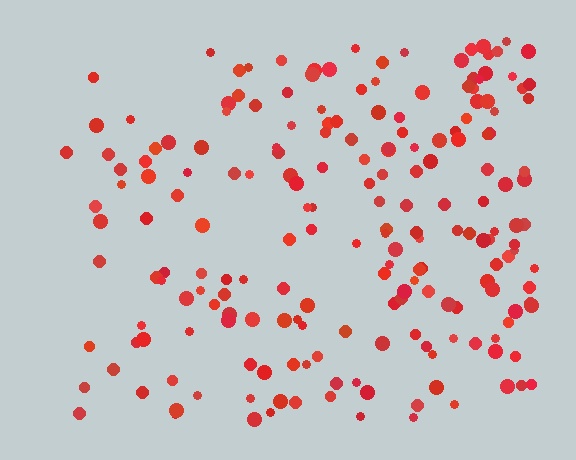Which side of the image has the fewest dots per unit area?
The left.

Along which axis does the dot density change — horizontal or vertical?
Horizontal.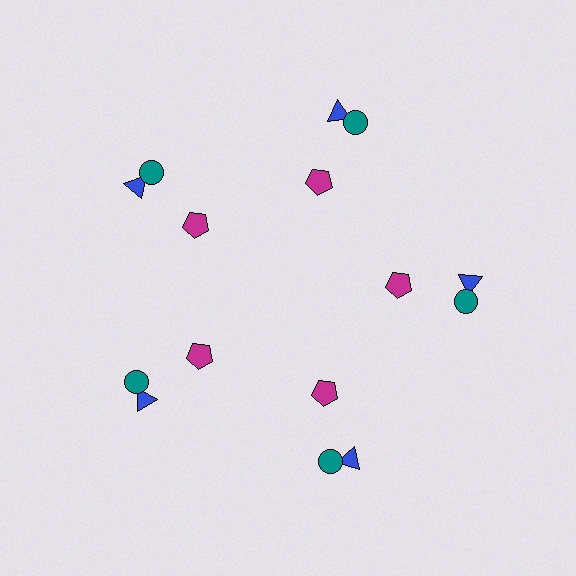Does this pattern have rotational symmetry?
Yes, this pattern has 5-fold rotational symmetry. It looks the same after rotating 72 degrees around the center.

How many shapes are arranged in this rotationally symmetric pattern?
There are 15 shapes, arranged in 5 groups of 3.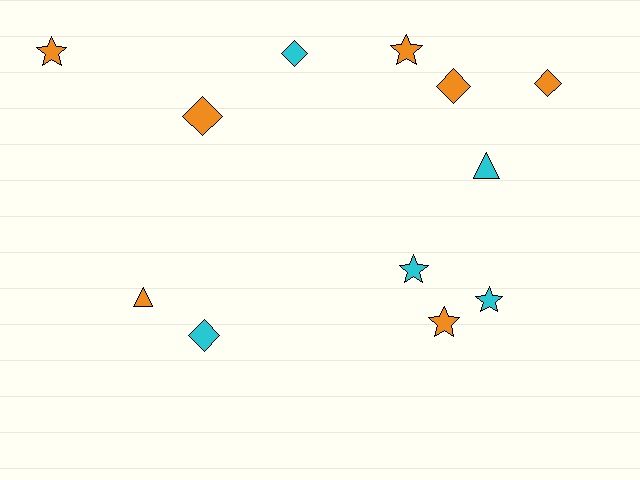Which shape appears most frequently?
Star, with 5 objects.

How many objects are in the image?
There are 12 objects.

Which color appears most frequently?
Orange, with 7 objects.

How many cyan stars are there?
There are 2 cyan stars.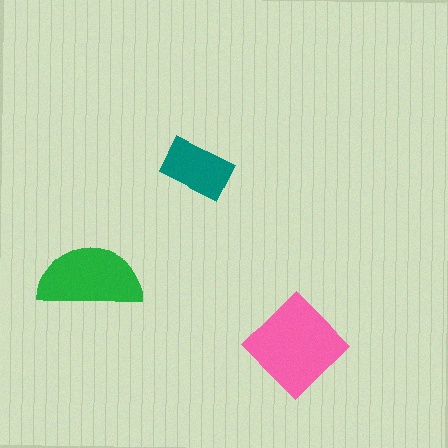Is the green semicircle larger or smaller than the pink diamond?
Smaller.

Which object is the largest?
The pink diamond.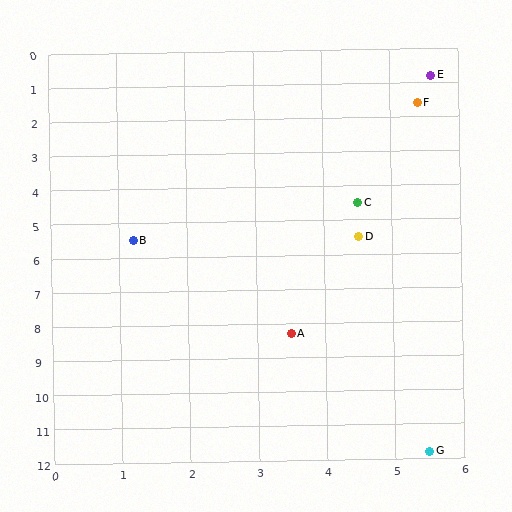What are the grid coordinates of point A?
Point A is at approximately (3.5, 8.3).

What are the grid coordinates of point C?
Point C is at approximately (4.5, 4.5).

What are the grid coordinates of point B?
Point B is at approximately (1.2, 5.5).